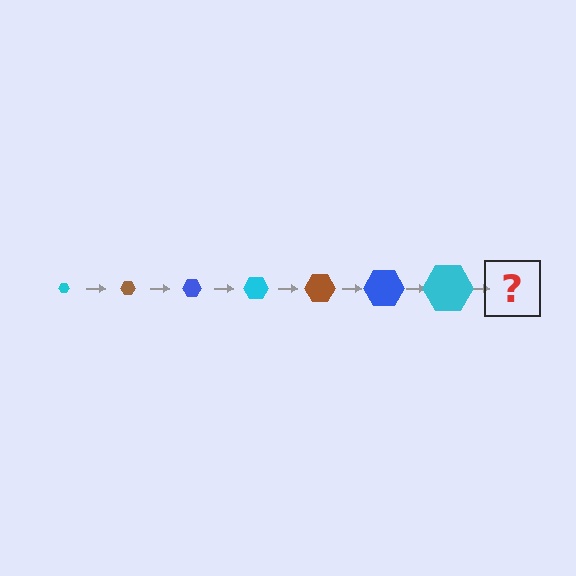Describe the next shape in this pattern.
It should be a brown hexagon, larger than the previous one.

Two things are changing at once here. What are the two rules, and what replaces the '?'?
The two rules are that the hexagon grows larger each step and the color cycles through cyan, brown, and blue. The '?' should be a brown hexagon, larger than the previous one.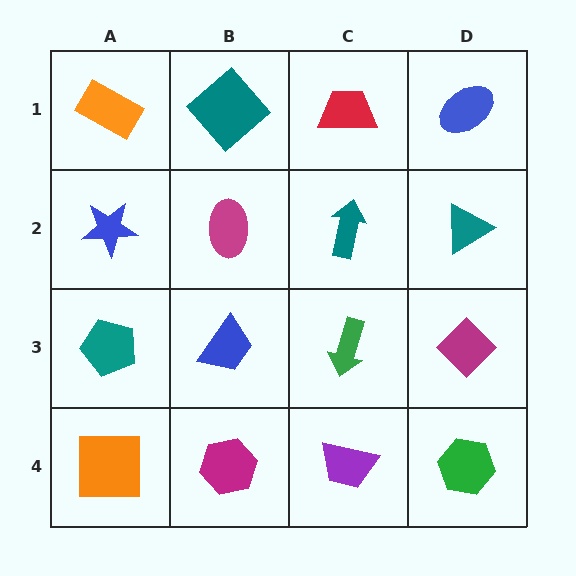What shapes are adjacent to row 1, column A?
A blue star (row 2, column A), a teal diamond (row 1, column B).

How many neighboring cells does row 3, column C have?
4.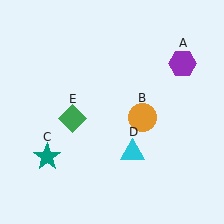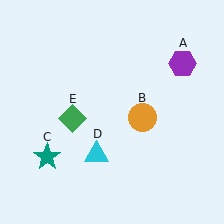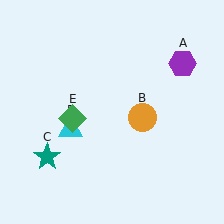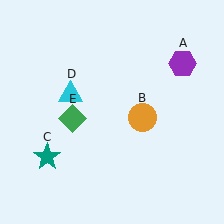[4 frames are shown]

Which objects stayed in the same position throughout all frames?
Purple hexagon (object A) and orange circle (object B) and teal star (object C) and green diamond (object E) remained stationary.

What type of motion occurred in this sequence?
The cyan triangle (object D) rotated clockwise around the center of the scene.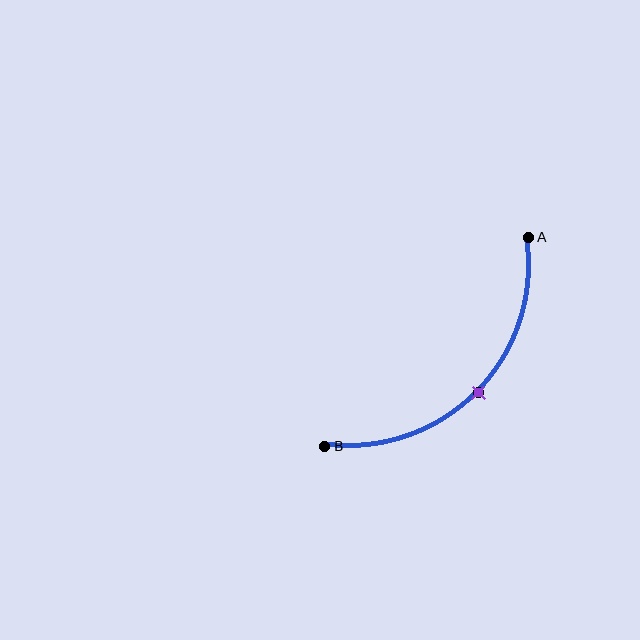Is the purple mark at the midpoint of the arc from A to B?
Yes. The purple mark lies on the arc at equal arc-length from both A and B — it is the arc midpoint.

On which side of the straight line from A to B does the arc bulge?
The arc bulges below and to the right of the straight line connecting A and B.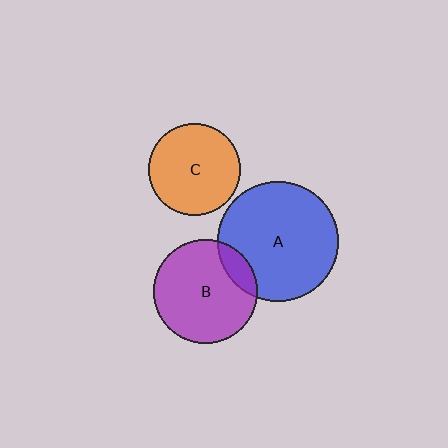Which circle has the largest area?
Circle A (blue).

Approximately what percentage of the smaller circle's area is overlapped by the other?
Approximately 15%.